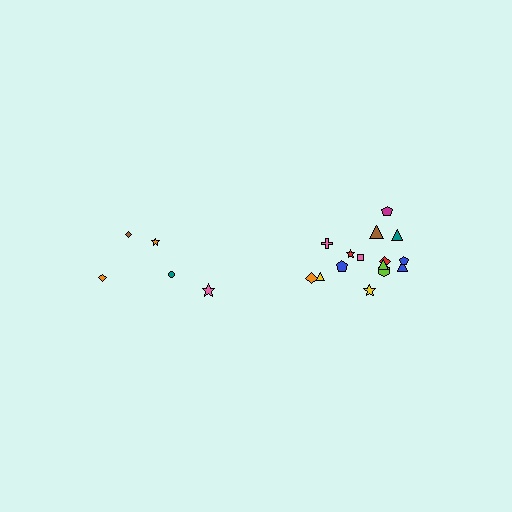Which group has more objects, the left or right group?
The right group.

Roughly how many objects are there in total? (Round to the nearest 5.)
Roughly 20 objects in total.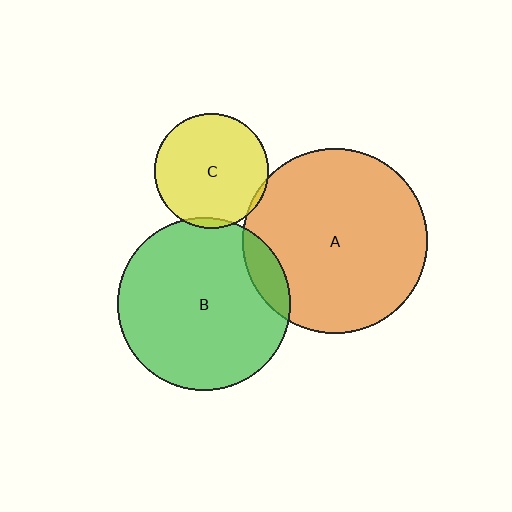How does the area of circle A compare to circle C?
Approximately 2.6 times.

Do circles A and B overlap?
Yes.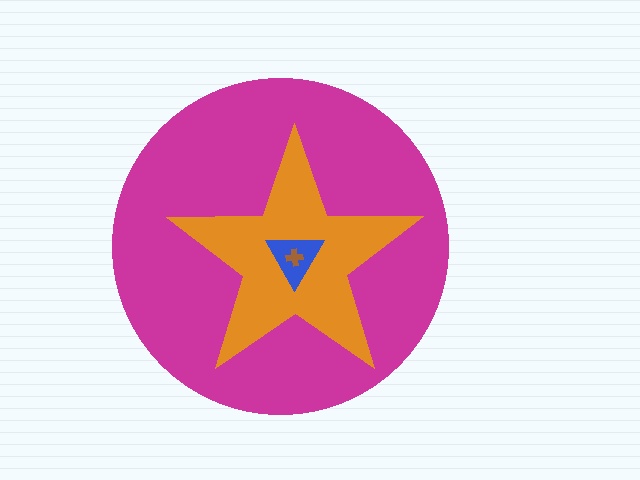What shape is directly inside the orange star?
The blue triangle.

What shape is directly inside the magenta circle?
The orange star.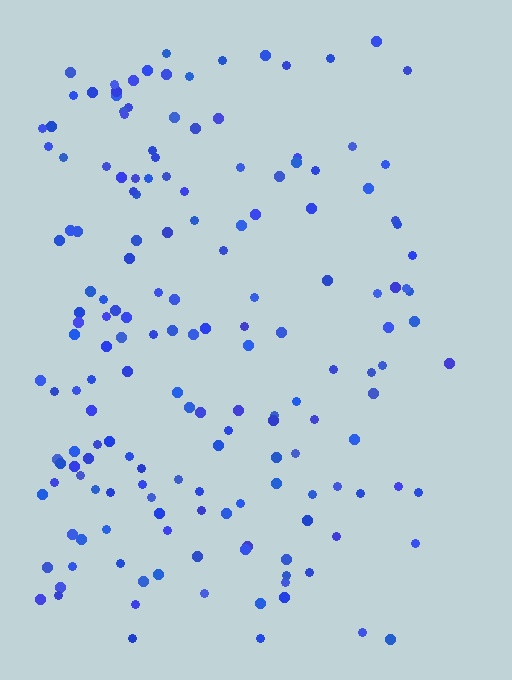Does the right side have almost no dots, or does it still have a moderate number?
Still a moderate number, just noticeably fewer than the left.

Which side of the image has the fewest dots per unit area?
The right.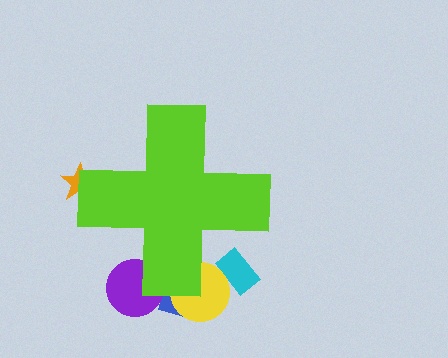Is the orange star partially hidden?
Yes, the orange star is partially hidden behind the lime cross.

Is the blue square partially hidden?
Yes, the blue square is partially hidden behind the lime cross.